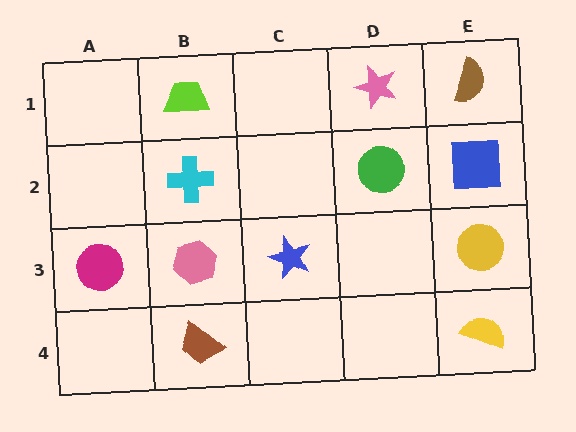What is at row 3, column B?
A pink hexagon.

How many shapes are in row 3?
4 shapes.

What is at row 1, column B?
A lime trapezoid.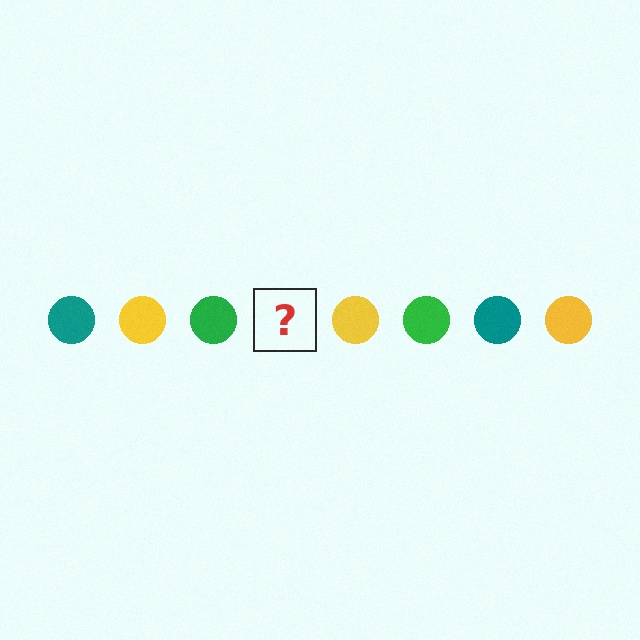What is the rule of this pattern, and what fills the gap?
The rule is that the pattern cycles through teal, yellow, green circles. The gap should be filled with a teal circle.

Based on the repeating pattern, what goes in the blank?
The blank should be a teal circle.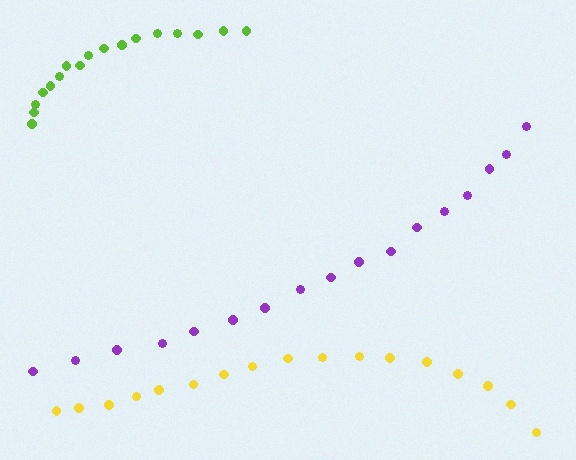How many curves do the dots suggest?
There are 3 distinct paths.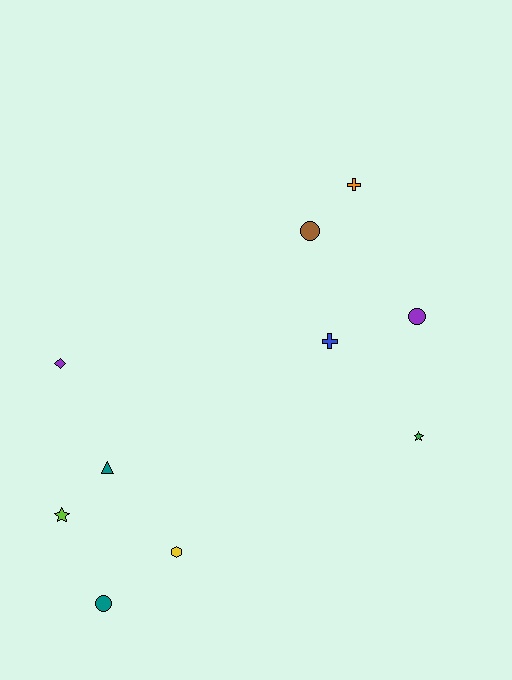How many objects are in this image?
There are 10 objects.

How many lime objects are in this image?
There is 1 lime object.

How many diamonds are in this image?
There is 1 diamond.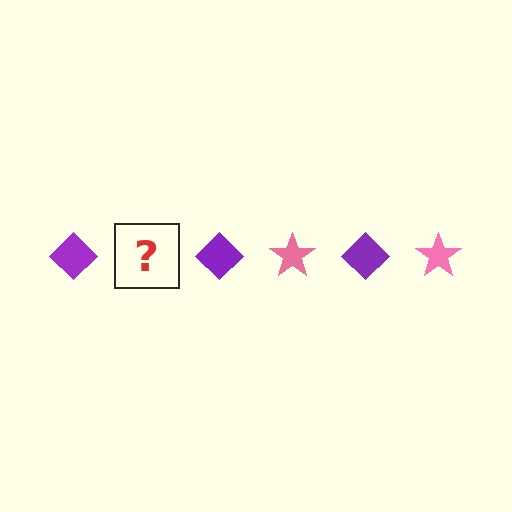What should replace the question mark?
The question mark should be replaced with a pink star.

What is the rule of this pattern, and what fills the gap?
The rule is that the pattern alternates between purple diamond and pink star. The gap should be filled with a pink star.